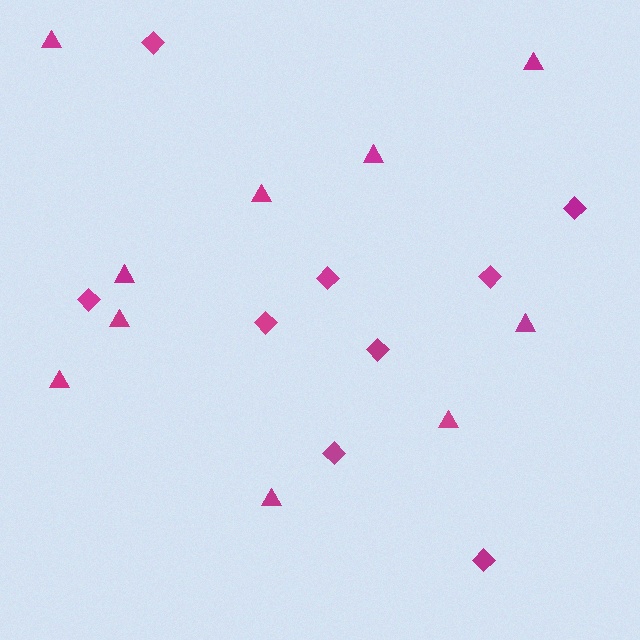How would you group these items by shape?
There are 2 groups: one group of triangles (10) and one group of diamonds (9).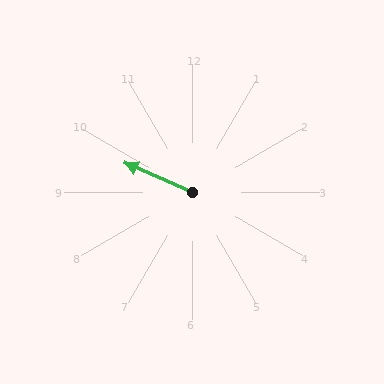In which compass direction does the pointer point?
Northwest.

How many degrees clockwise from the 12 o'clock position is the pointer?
Approximately 293 degrees.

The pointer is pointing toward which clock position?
Roughly 10 o'clock.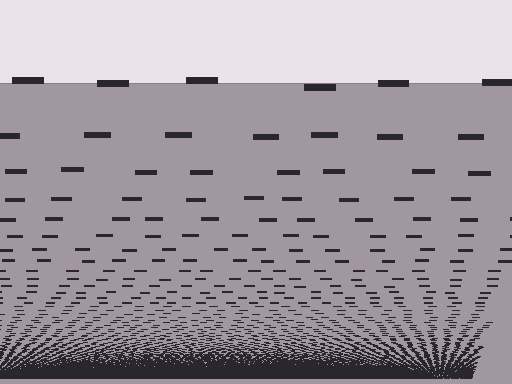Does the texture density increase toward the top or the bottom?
Density increases toward the bottom.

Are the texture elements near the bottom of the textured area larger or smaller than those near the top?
Smaller. The gradient is inverted — elements near the bottom are smaller and denser.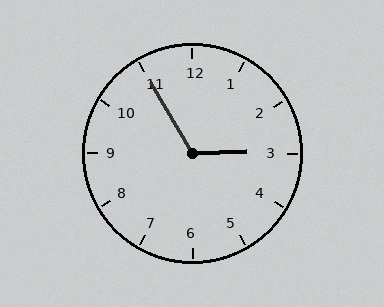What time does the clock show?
2:55.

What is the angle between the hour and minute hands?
Approximately 118 degrees.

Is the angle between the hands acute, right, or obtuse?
It is obtuse.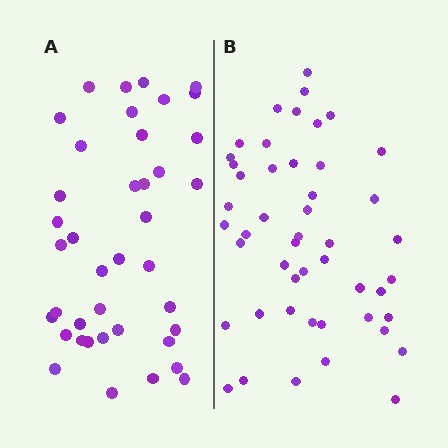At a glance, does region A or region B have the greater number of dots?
Region B (the right region) has more dots.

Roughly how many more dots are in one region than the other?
Region B has roughly 8 or so more dots than region A.